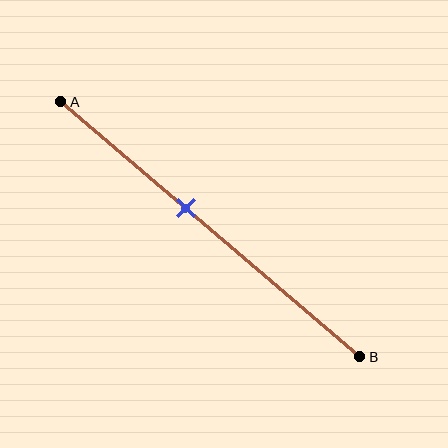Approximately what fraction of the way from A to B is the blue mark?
The blue mark is approximately 40% of the way from A to B.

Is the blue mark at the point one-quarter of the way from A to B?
No, the mark is at about 40% from A, not at the 25% one-quarter point.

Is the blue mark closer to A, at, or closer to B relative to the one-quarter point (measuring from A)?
The blue mark is closer to point B than the one-quarter point of segment AB.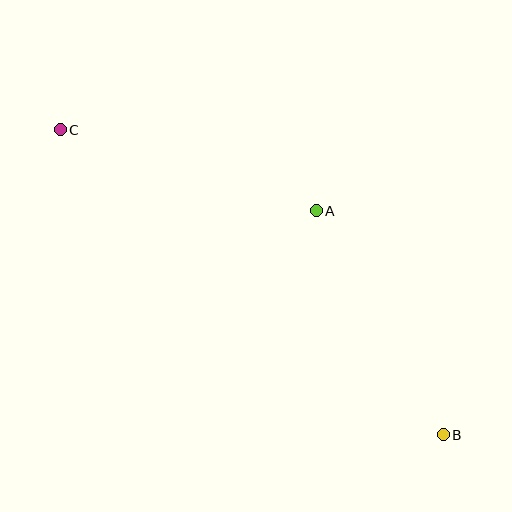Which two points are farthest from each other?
Points B and C are farthest from each other.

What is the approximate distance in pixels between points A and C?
The distance between A and C is approximately 268 pixels.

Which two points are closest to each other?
Points A and B are closest to each other.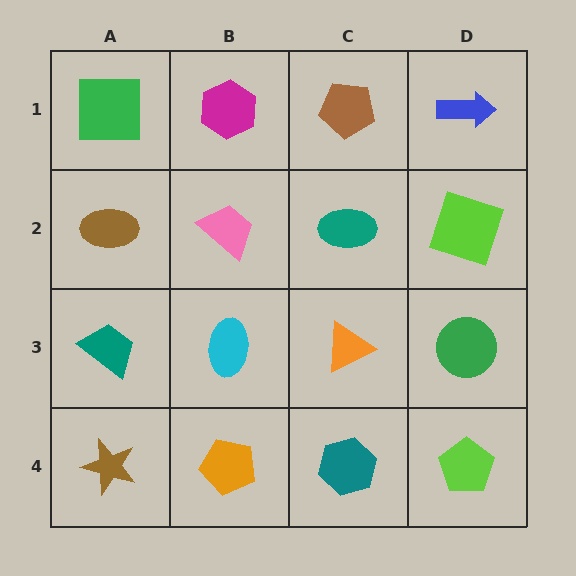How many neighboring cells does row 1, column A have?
2.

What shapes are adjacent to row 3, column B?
A pink trapezoid (row 2, column B), an orange pentagon (row 4, column B), a teal trapezoid (row 3, column A), an orange triangle (row 3, column C).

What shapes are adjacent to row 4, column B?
A cyan ellipse (row 3, column B), a brown star (row 4, column A), a teal hexagon (row 4, column C).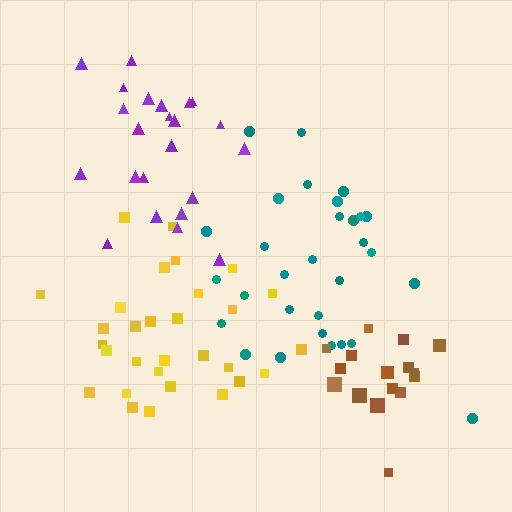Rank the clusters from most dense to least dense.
brown, teal, yellow, purple.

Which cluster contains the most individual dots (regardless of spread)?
Yellow (31).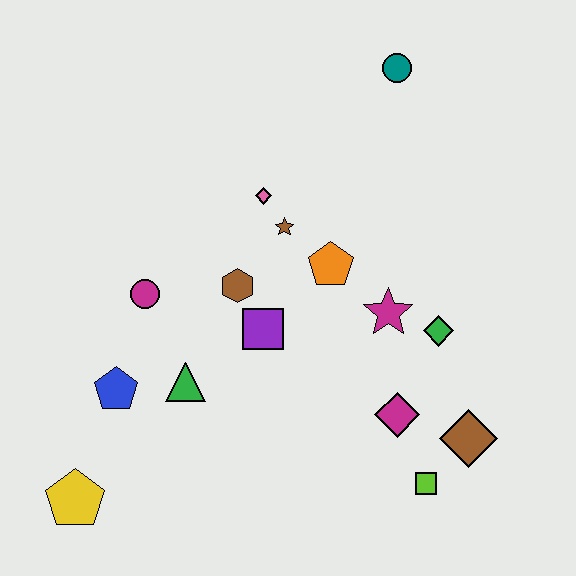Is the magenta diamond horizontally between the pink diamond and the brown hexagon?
No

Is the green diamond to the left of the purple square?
No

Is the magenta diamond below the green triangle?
Yes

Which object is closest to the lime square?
The brown diamond is closest to the lime square.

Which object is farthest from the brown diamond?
The yellow pentagon is farthest from the brown diamond.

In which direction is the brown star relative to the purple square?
The brown star is above the purple square.